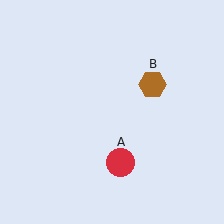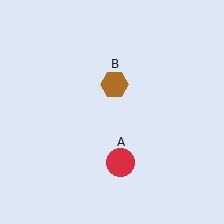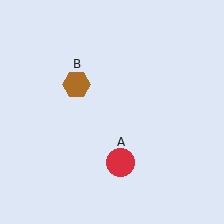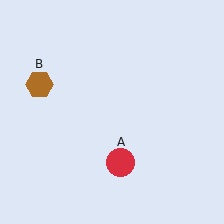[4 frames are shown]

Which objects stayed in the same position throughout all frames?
Red circle (object A) remained stationary.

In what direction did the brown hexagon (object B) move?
The brown hexagon (object B) moved left.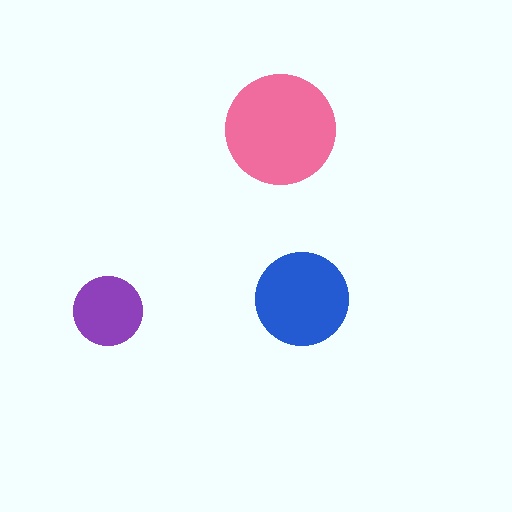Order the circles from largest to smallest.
the pink one, the blue one, the purple one.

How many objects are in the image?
There are 3 objects in the image.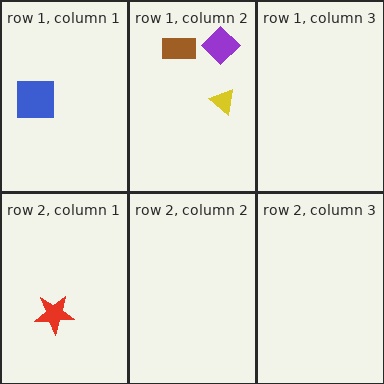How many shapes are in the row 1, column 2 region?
3.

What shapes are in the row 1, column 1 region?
The blue square.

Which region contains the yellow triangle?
The row 1, column 2 region.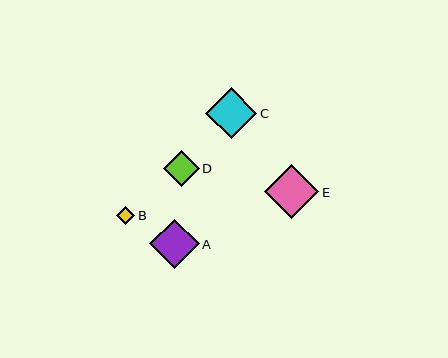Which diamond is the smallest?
Diamond B is the smallest with a size of approximately 18 pixels.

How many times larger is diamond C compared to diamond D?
Diamond C is approximately 1.4 times the size of diamond D.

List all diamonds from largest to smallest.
From largest to smallest: E, C, A, D, B.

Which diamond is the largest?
Diamond E is the largest with a size of approximately 54 pixels.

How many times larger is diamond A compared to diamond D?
Diamond A is approximately 1.4 times the size of diamond D.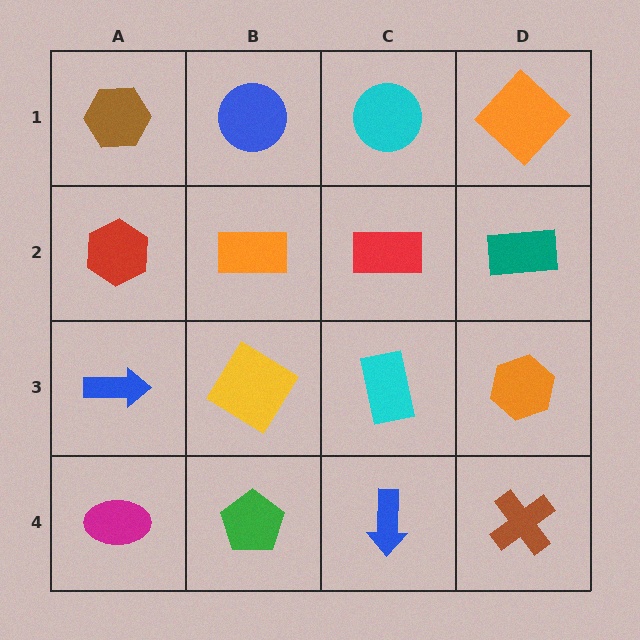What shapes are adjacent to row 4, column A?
A blue arrow (row 3, column A), a green pentagon (row 4, column B).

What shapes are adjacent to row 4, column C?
A cyan rectangle (row 3, column C), a green pentagon (row 4, column B), a brown cross (row 4, column D).